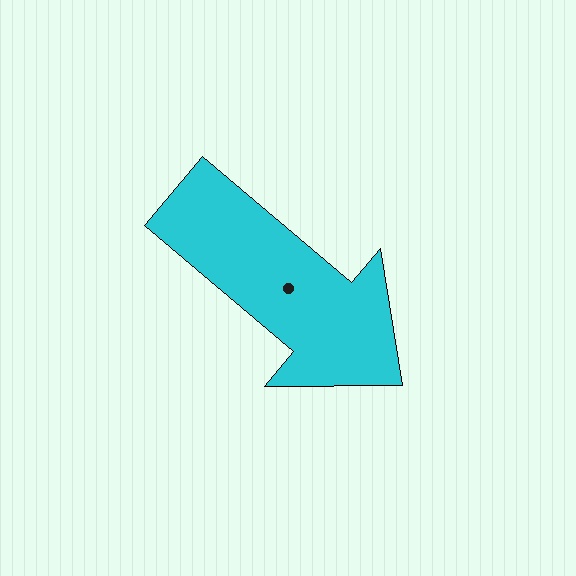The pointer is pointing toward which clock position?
Roughly 4 o'clock.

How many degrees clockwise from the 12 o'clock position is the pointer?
Approximately 130 degrees.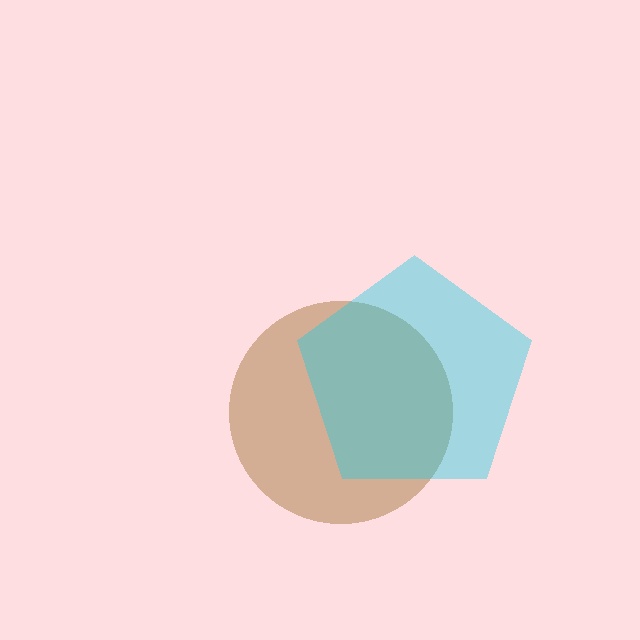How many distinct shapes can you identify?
There are 2 distinct shapes: a brown circle, a cyan pentagon.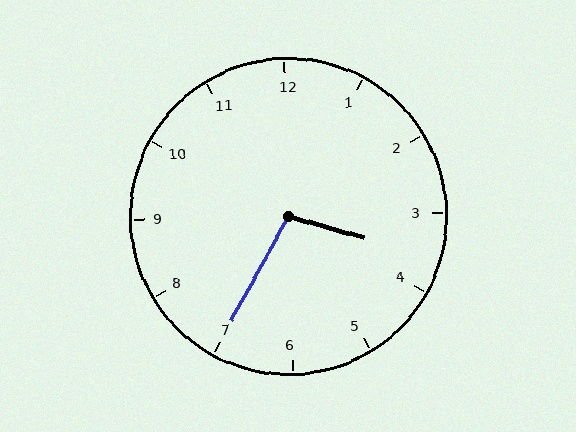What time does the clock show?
3:35.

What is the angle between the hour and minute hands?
Approximately 102 degrees.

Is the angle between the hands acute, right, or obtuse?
It is obtuse.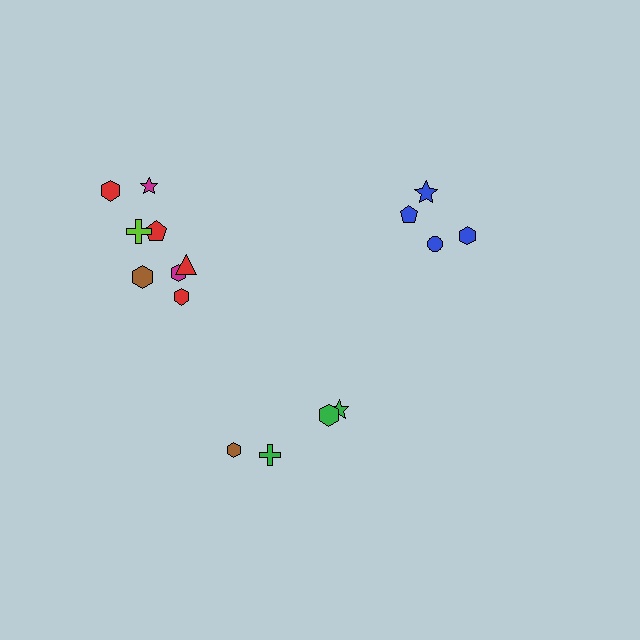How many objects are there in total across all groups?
There are 16 objects.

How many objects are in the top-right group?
There are 4 objects.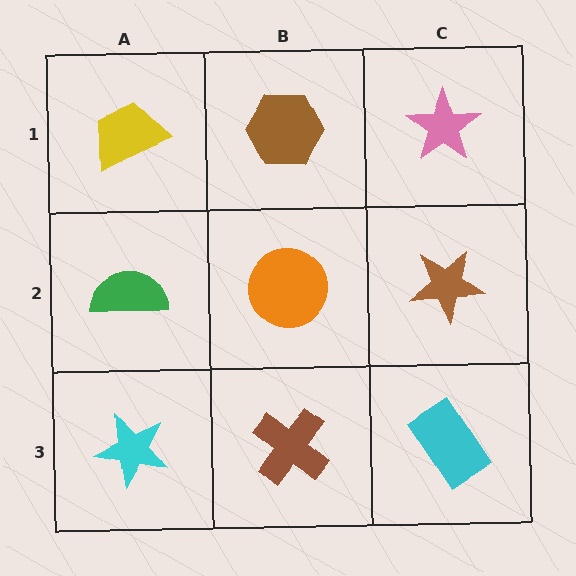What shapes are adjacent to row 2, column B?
A brown hexagon (row 1, column B), a brown cross (row 3, column B), a green semicircle (row 2, column A), a brown star (row 2, column C).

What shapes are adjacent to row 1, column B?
An orange circle (row 2, column B), a yellow trapezoid (row 1, column A), a pink star (row 1, column C).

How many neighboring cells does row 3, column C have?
2.